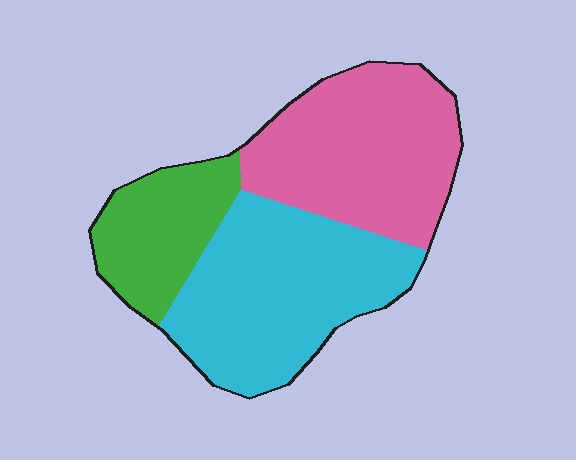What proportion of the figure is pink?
Pink takes up between a quarter and a half of the figure.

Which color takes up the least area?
Green, at roughly 20%.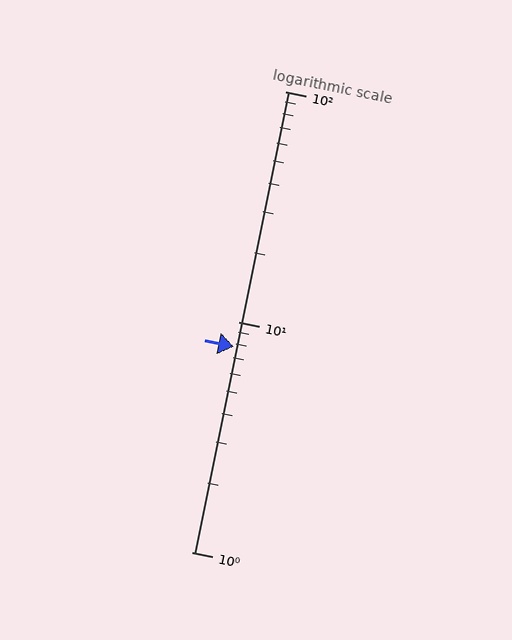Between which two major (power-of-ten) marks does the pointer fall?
The pointer is between 1 and 10.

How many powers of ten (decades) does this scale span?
The scale spans 2 decades, from 1 to 100.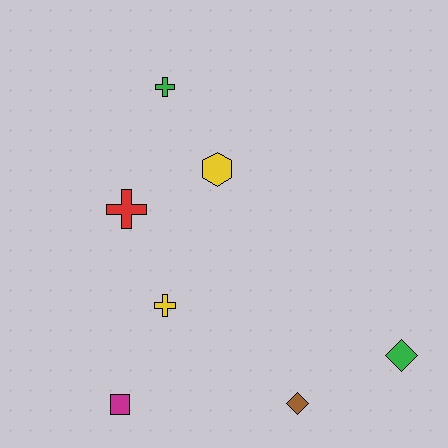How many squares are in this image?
There is 1 square.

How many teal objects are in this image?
There are no teal objects.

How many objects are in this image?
There are 7 objects.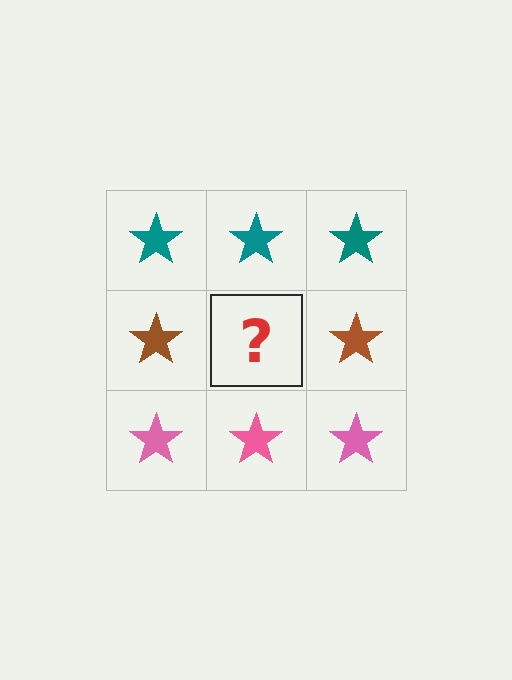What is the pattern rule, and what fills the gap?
The rule is that each row has a consistent color. The gap should be filled with a brown star.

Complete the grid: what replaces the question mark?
The question mark should be replaced with a brown star.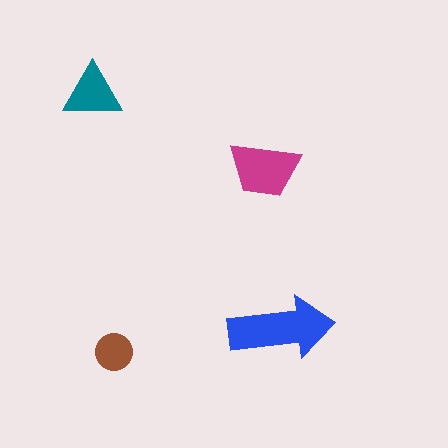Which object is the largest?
The blue arrow.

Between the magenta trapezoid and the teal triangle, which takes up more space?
The magenta trapezoid.